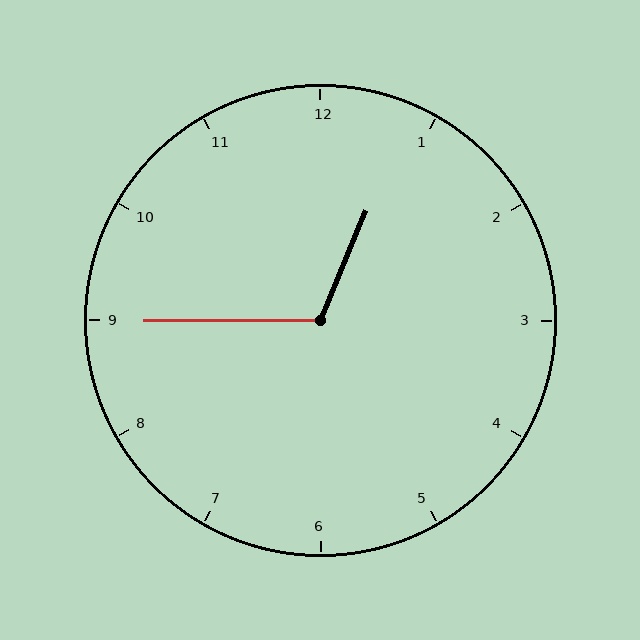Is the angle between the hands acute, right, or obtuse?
It is obtuse.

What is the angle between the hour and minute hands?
Approximately 112 degrees.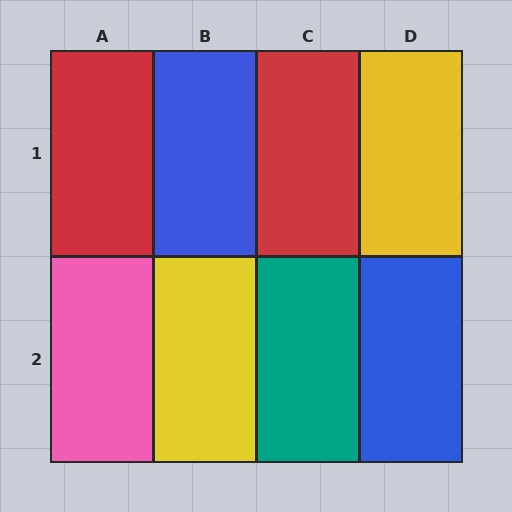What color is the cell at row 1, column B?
Blue.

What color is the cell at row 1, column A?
Red.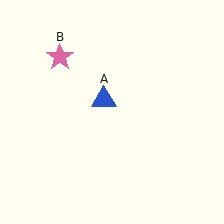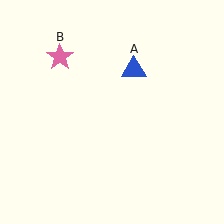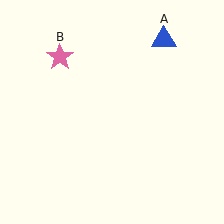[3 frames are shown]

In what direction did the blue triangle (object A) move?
The blue triangle (object A) moved up and to the right.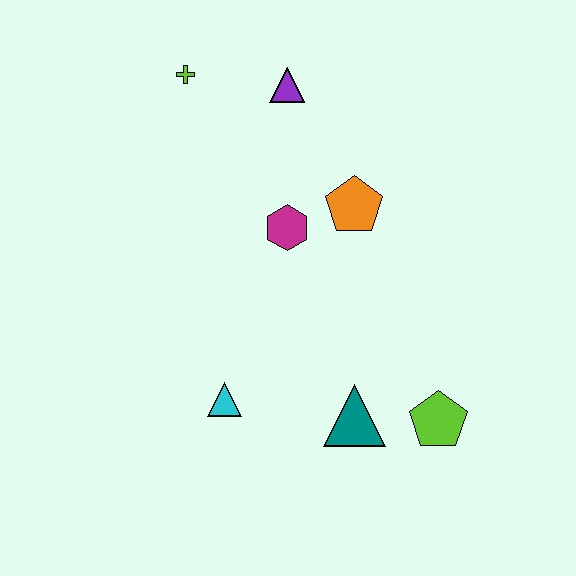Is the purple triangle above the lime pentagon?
Yes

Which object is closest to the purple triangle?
The lime cross is closest to the purple triangle.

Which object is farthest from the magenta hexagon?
The lime pentagon is farthest from the magenta hexagon.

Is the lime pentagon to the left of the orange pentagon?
No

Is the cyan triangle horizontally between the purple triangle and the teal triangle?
No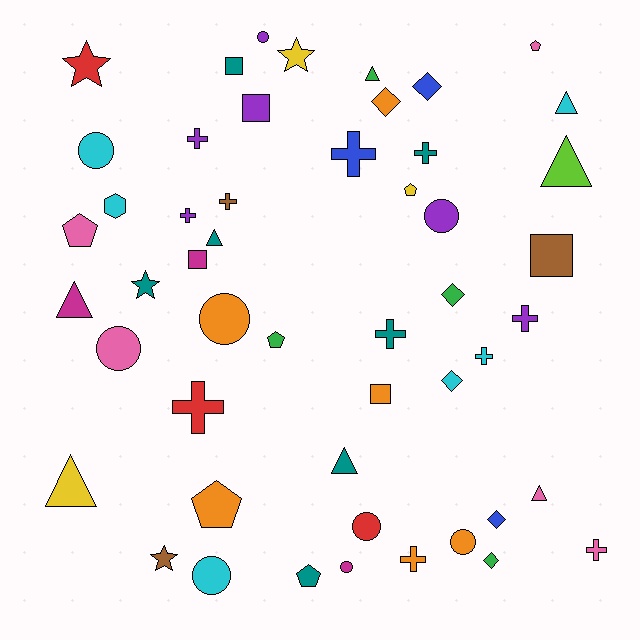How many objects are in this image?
There are 50 objects.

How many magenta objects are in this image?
There are 3 magenta objects.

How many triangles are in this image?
There are 8 triangles.